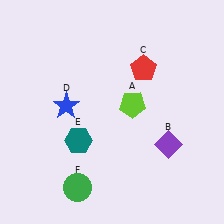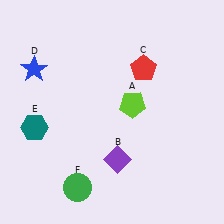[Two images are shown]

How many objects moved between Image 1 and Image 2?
3 objects moved between the two images.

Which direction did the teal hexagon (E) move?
The teal hexagon (E) moved left.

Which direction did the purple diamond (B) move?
The purple diamond (B) moved left.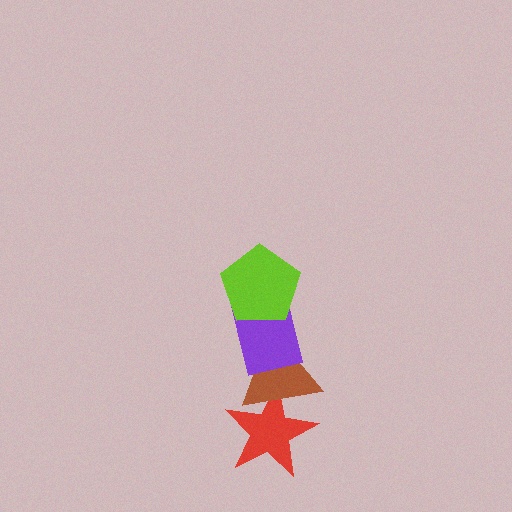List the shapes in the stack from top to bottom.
From top to bottom: the lime pentagon, the purple rectangle, the brown triangle, the red star.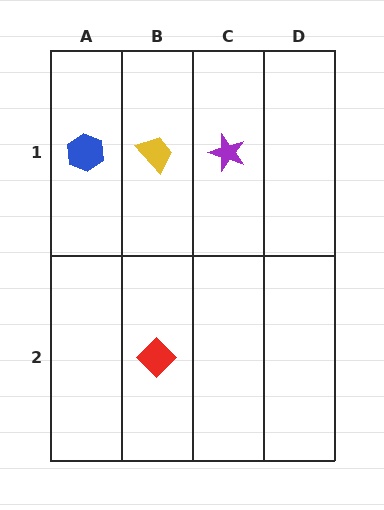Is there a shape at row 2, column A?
No, that cell is empty.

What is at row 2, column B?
A red diamond.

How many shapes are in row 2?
1 shape.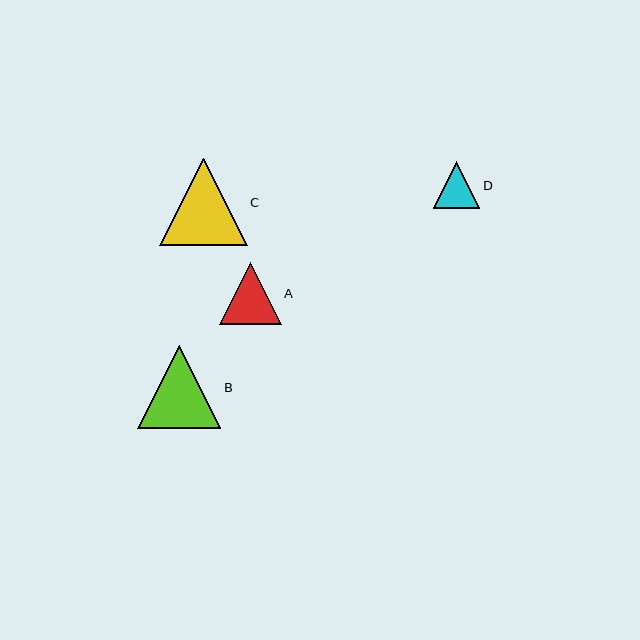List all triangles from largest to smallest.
From largest to smallest: C, B, A, D.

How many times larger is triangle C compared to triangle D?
Triangle C is approximately 1.9 times the size of triangle D.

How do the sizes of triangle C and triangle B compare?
Triangle C and triangle B are approximately the same size.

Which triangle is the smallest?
Triangle D is the smallest with a size of approximately 47 pixels.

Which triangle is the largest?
Triangle C is the largest with a size of approximately 87 pixels.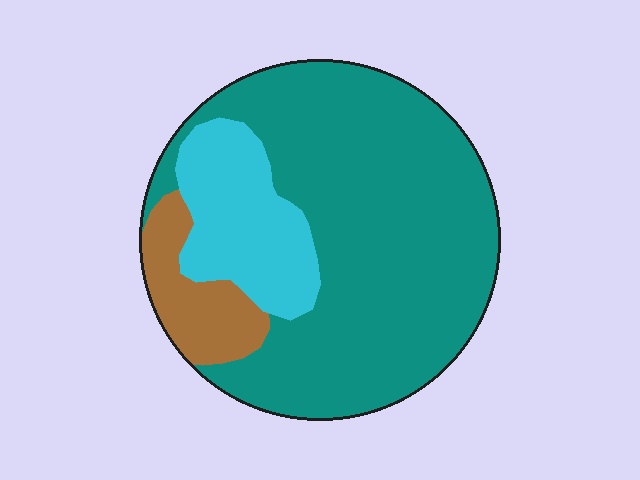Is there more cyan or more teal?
Teal.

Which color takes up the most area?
Teal, at roughly 70%.